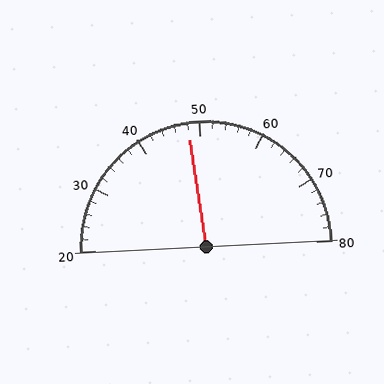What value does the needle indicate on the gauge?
The needle indicates approximately 48.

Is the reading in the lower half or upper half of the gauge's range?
The reading is in the lower half of the range (20 to 80).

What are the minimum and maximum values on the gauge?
The gauge ranges from 20 to 80.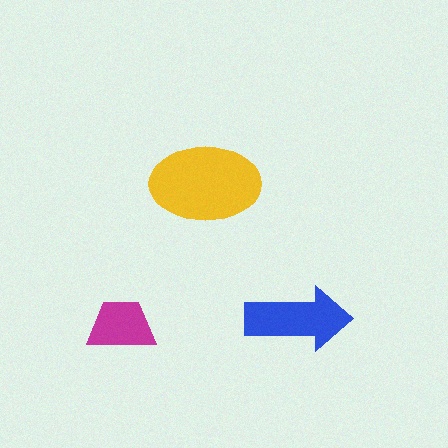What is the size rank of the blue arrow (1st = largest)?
2nd.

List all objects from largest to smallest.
The yellow ellipse, the blue arrow, the magenta trapezoid.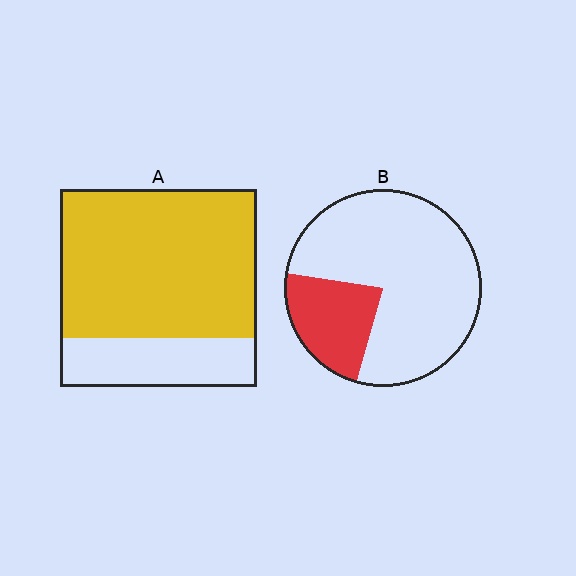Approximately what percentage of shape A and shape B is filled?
A is approximately 75% and B is approximately 25%.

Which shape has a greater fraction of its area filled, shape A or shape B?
Shape A.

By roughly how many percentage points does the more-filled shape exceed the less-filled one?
By roughly 50 percentage points (A over B).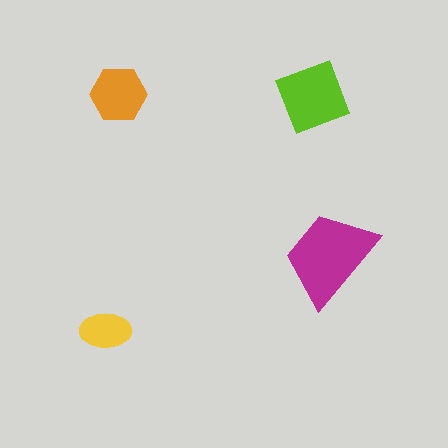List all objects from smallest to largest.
The yellow ellipse, the orange hexagon, the lime diamond, the magenta trapezoid.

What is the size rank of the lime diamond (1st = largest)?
2nd.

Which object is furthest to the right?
The magenta trapezoid is rightmost.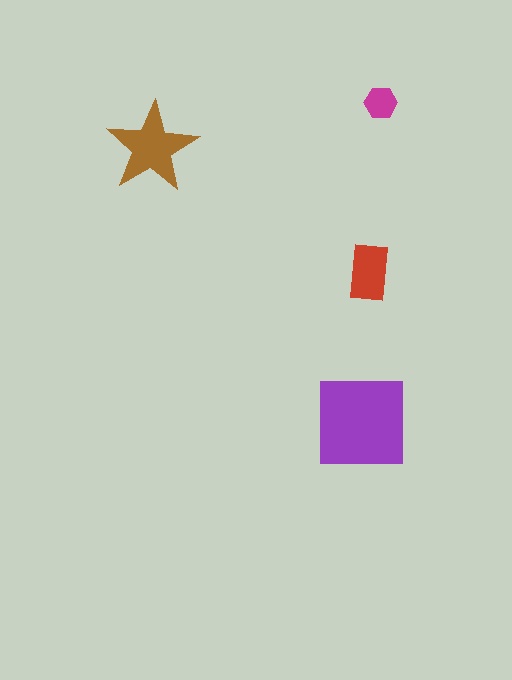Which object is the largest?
The purple square.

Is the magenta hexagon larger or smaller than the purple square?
Smaller.